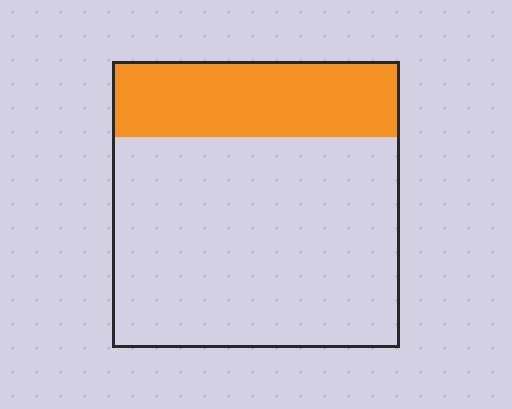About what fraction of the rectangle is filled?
About one quarter (1/4).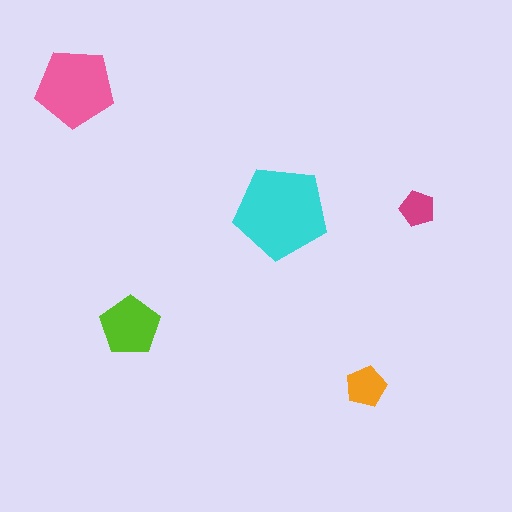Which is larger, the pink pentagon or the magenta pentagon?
The pink one.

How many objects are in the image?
There are 5 objects in the image.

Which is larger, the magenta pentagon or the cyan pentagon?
The cyan one.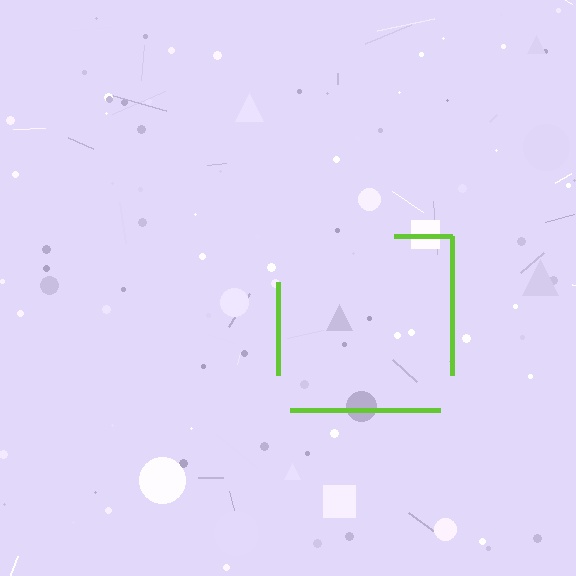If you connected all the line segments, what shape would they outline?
They would outline a square.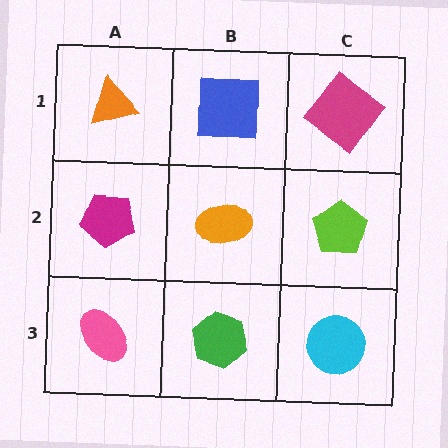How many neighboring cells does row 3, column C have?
2.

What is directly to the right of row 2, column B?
A lime pentagon.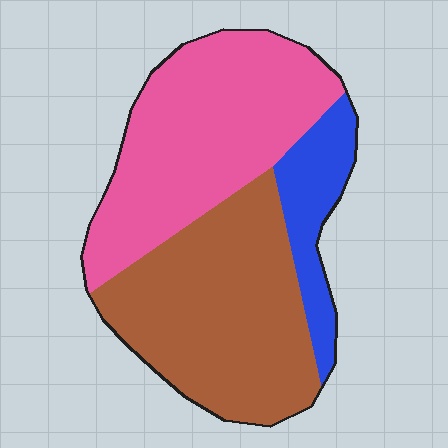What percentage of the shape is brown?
Brown covers 43% of the shape.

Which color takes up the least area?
Blue, at roughly 15%.